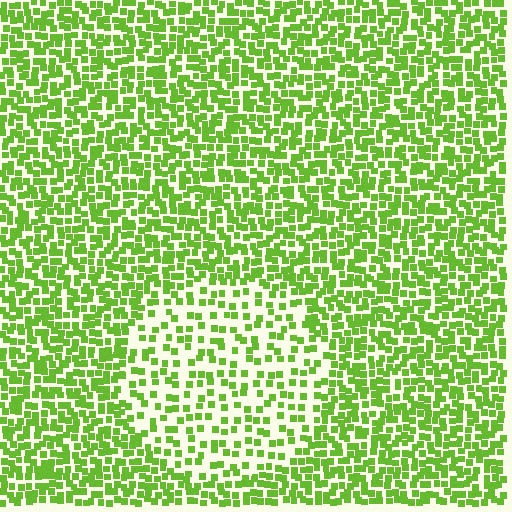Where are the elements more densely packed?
The elements are more densely packed outside the circle boundary.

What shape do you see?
I see a circle.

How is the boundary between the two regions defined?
The boundary is defined by a change in element density (approximately 2.0x ratio). All elements are the same color, size, and shape.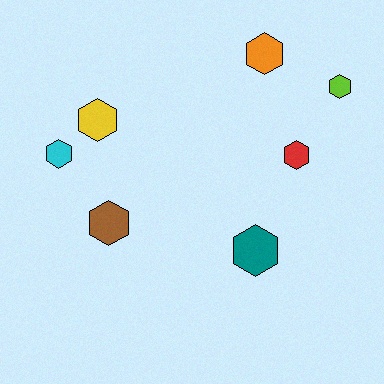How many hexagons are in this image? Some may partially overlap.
There are 7 hexagons.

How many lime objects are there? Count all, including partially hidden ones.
There is 1 lime object.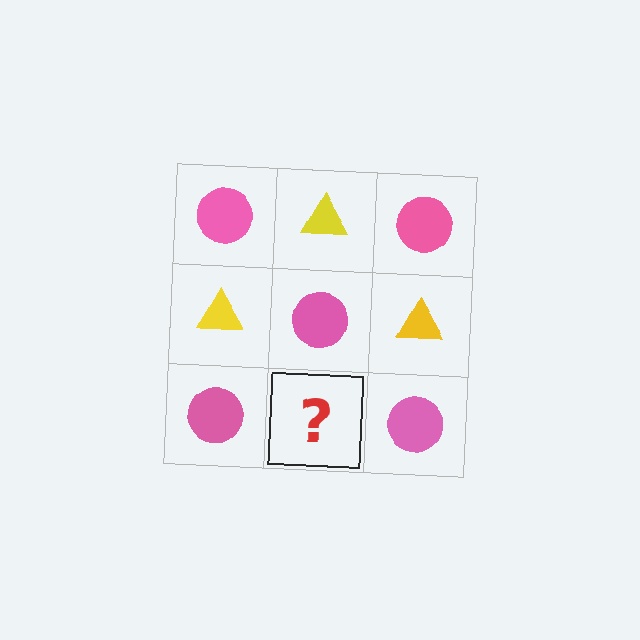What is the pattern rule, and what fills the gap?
The rule is that it alternates pink circle and yellow triangle in a checkerboard pattern. The gap should be filled with a yellow triangle.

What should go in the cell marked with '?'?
The missing cell should contain a yellow triangle.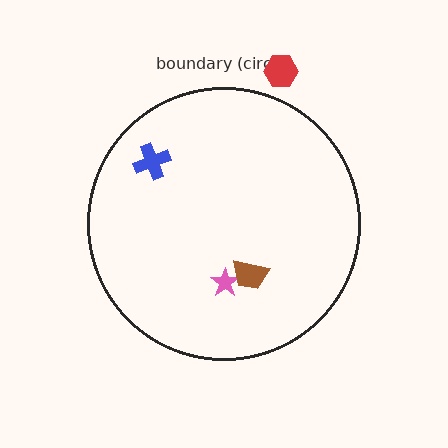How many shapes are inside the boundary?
3 inside, 1 outside.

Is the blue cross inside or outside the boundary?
Inside.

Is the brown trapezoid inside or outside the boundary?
Inside.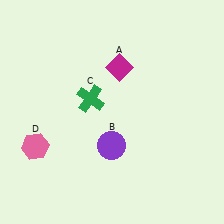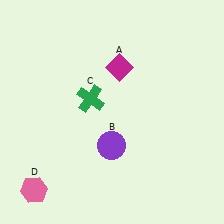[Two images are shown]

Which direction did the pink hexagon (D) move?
The pink hexagon (D) moved down.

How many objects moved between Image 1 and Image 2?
1 object moved between the two images.